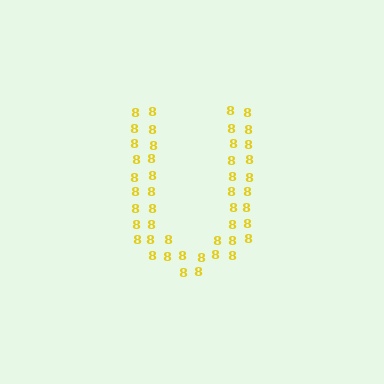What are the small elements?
The small elements are digit 8's.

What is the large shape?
The large shape is the letter U.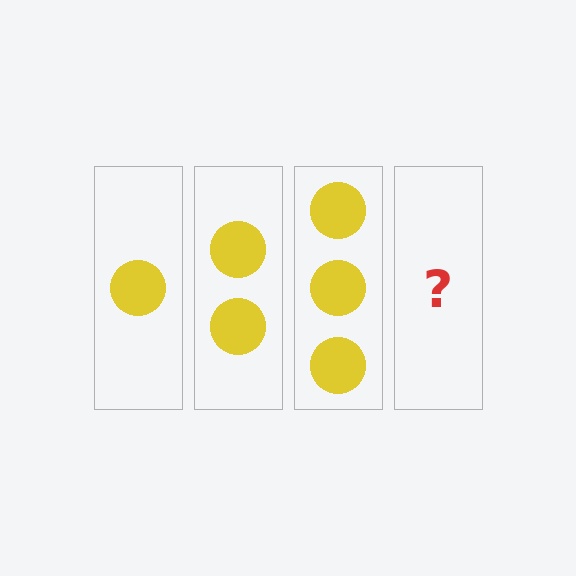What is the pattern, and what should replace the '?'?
The pattern is that each step adds one more circle. The '?' should be 4 circles.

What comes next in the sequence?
The next element should be 4 circles.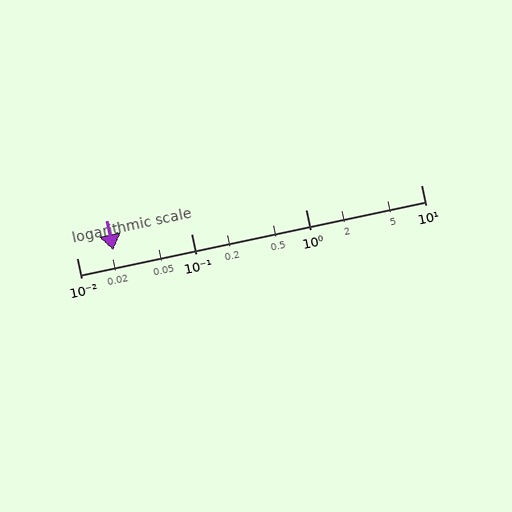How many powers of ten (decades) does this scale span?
The scale spans 3 decades, from 0.01 to 10.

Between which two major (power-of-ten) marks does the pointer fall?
The pointer is between 0.01 and 0.1.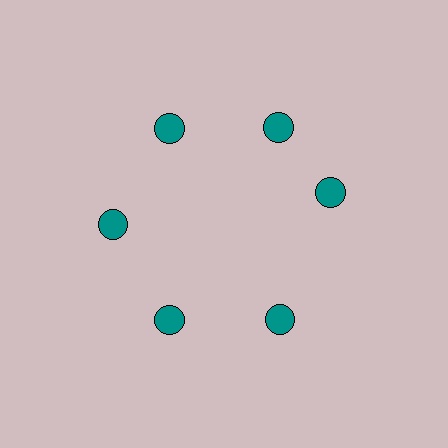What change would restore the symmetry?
The symmetry would be restored by rotating it back into even spacing with its neighbors so that all 6 circles sit at equal angles and equal distance from the center.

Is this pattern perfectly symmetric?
No. The 6 teal circles are arranged in a ring, but one element near the 3 o'clock position is rotated out of alignment along the ring, breaking the 6-fold rotational symmetry.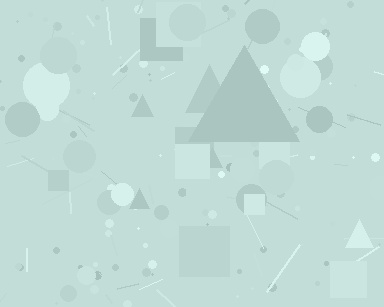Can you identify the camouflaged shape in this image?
The camouflaged shape is a triangle.